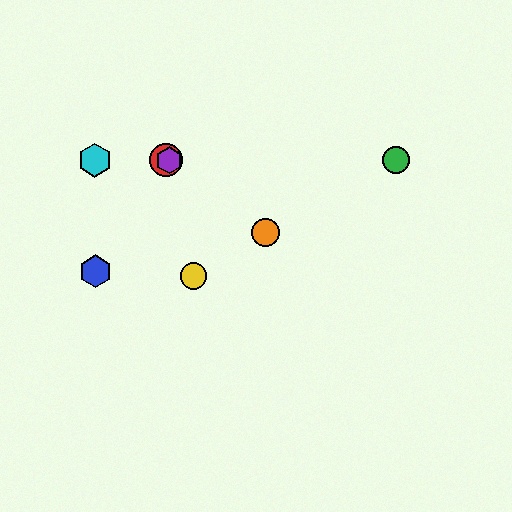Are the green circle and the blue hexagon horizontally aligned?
No, the green circle is at y≈160 and the blue hexagon is at y≈271.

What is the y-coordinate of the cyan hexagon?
The cyan hexagon is at y≈160.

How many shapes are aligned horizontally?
4 shapes (the red circle, the green circle, the purple hexagon, the cyan hexagon) are aligned horizontally.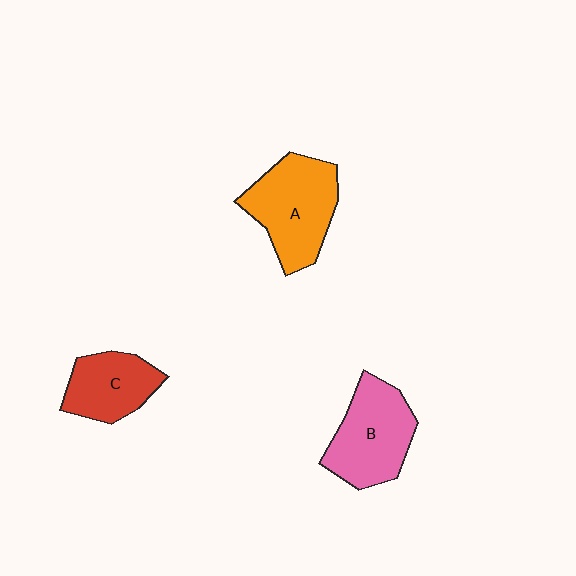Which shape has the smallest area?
Shape C (red).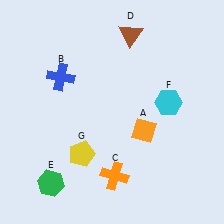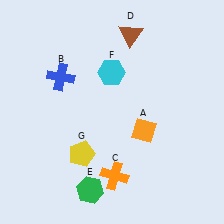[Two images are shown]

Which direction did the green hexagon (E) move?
The green hexagon (E) moved right.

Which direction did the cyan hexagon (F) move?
The cyan hexagon (F) moved left.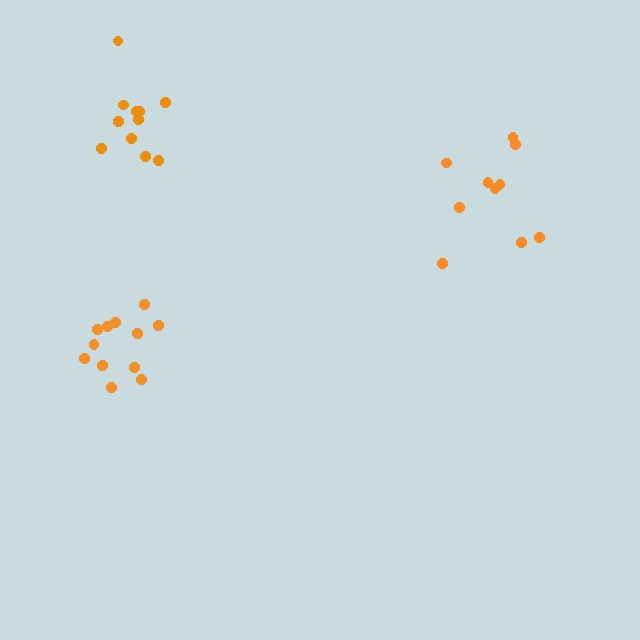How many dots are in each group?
Group 1: 12 dots, Group 2: 11 dots, Group 3: 10 dots (33 total).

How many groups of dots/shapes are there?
There are 3 groups.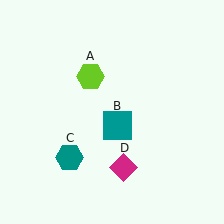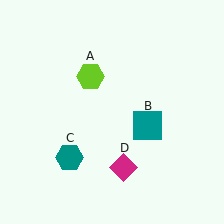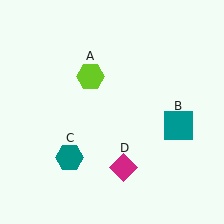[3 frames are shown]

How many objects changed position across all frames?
1 object changed position: teal square (object B).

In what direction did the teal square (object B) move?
The teal square (object B) moved right.